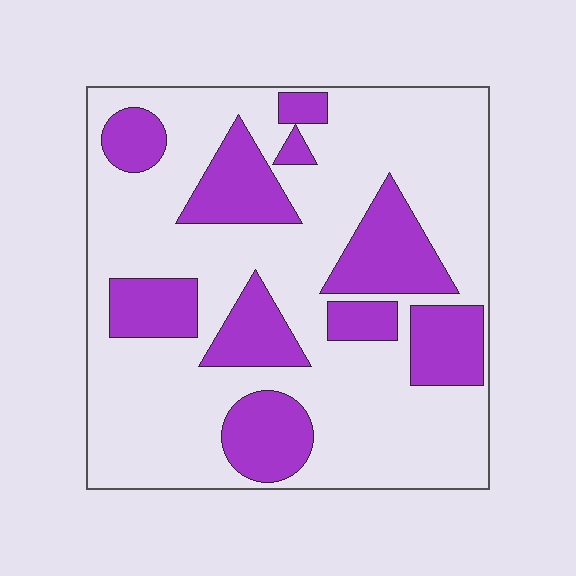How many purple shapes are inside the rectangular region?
10.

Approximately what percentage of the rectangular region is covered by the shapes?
Approximately 30%.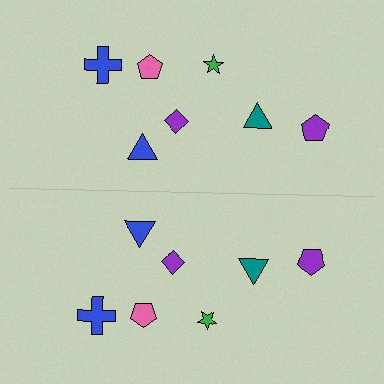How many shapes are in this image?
There are 14 shapes in this image.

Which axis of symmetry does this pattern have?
The pattern has a horizontal axis of symmetry running through the center of the image.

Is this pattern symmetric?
Yes, this pattern has bilateral (reflection) symmetry.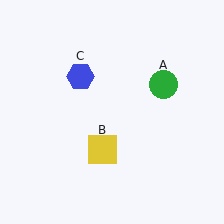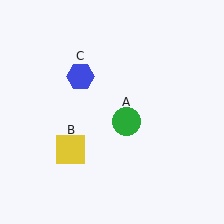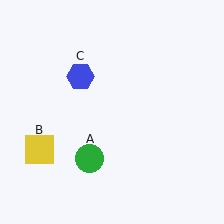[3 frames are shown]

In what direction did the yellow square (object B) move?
The yellow square (object B) moved left.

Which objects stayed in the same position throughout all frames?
Blue hexagon (object C) remained stationary.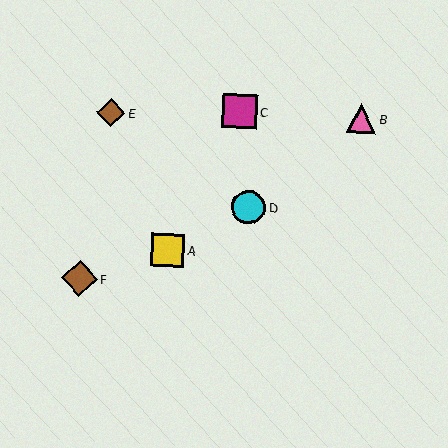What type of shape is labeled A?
Shape A is a yellow square.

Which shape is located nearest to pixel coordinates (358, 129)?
The pink triangle (labeled B) at (361, 118) is nearest to that location.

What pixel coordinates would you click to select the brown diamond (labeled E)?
Click at (111, 113) to select the brown diamond E.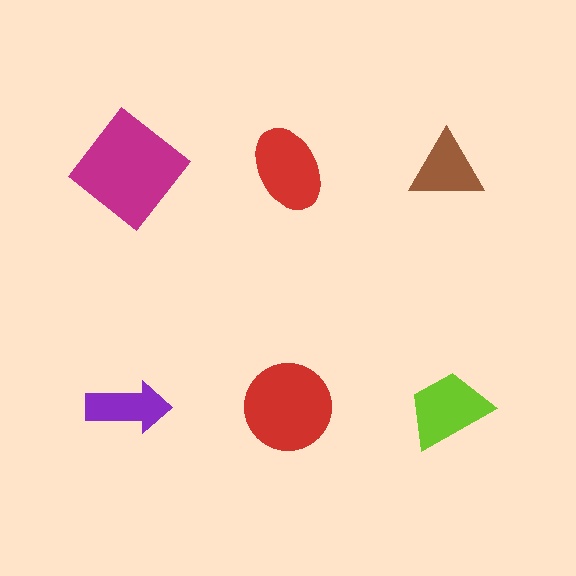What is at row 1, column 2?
A red ellipse.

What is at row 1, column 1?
A magenta diamond.